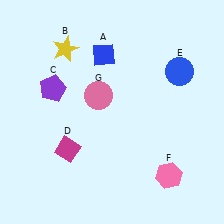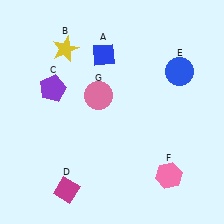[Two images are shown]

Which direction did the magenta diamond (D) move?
The magenta diamond (D) moved down.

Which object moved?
The magenta diamond (D) moved down.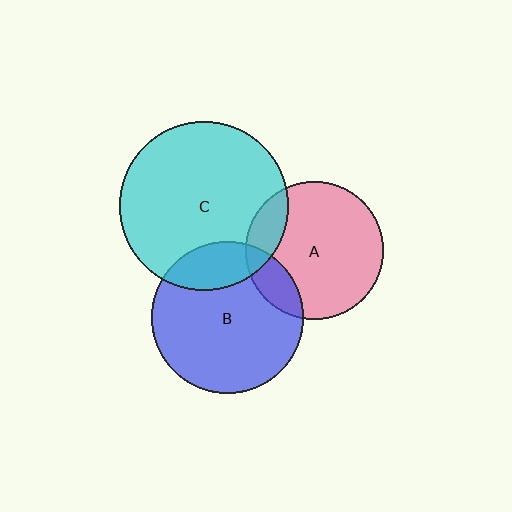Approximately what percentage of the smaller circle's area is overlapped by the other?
Approximately 20%.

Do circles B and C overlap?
Yes.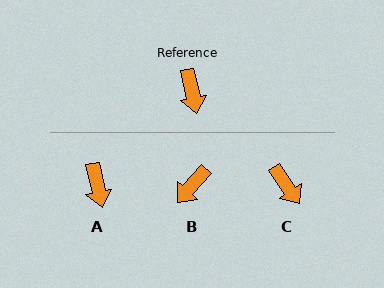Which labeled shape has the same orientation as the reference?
A.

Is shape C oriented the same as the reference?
No, it is off by about 22 degrees.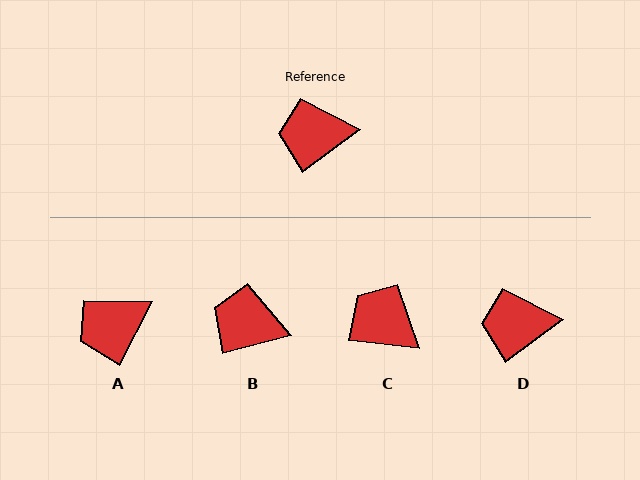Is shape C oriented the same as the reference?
No, it is off by about 43 degrees.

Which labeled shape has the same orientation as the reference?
D.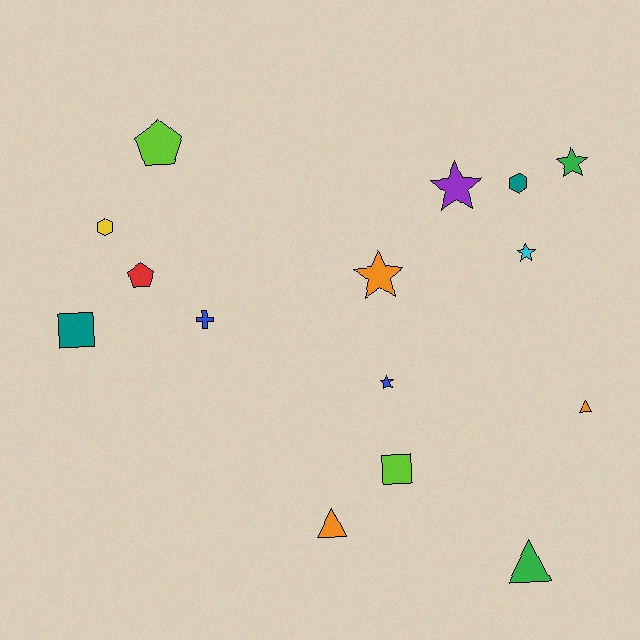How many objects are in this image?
There are 15 objects.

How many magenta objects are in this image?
There are no magenta objects.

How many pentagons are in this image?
There are 2 pentagons.